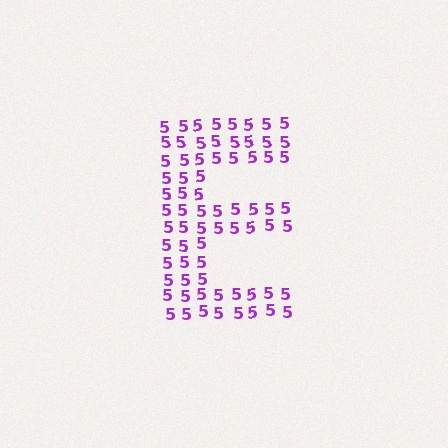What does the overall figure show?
The overall figure shows the letter E.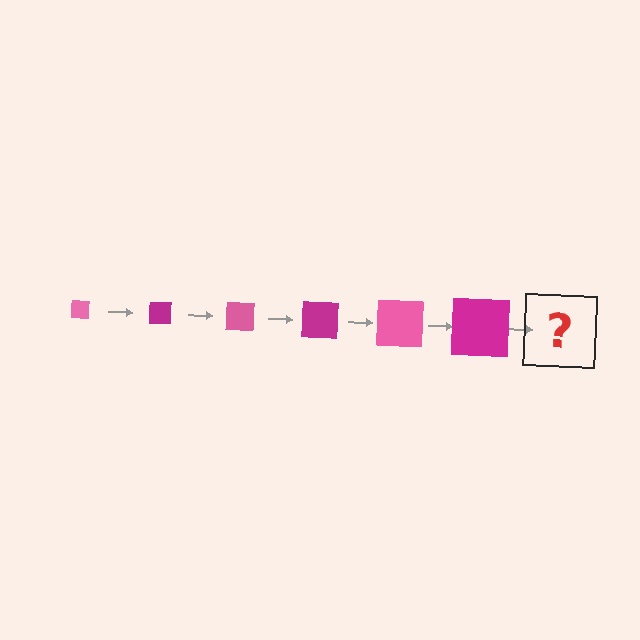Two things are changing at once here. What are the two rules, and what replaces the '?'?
The two rules are that the square grows larger each step and the color cycles through pink and magenta. The '?' should be a pink square, larger than the previous one.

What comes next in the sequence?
The next element should be a pink square, larger than the previous one.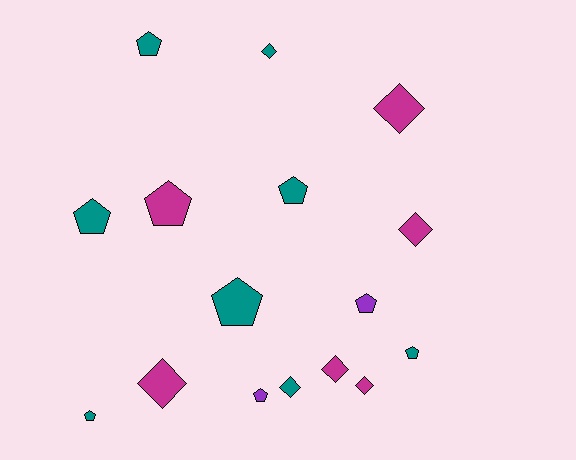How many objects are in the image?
There are 16 objects.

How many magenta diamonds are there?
There are 5 magenta diamonds.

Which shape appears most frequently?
Pentagon, with 9 objects.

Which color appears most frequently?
Teal, with 8 objects.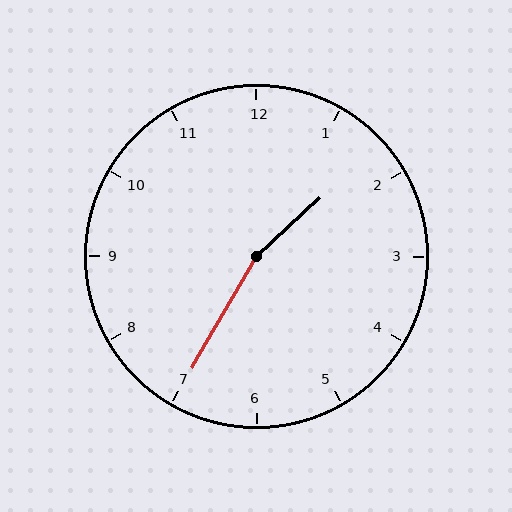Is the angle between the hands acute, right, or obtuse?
It is obtuse.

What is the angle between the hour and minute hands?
Approximately 162 degrees.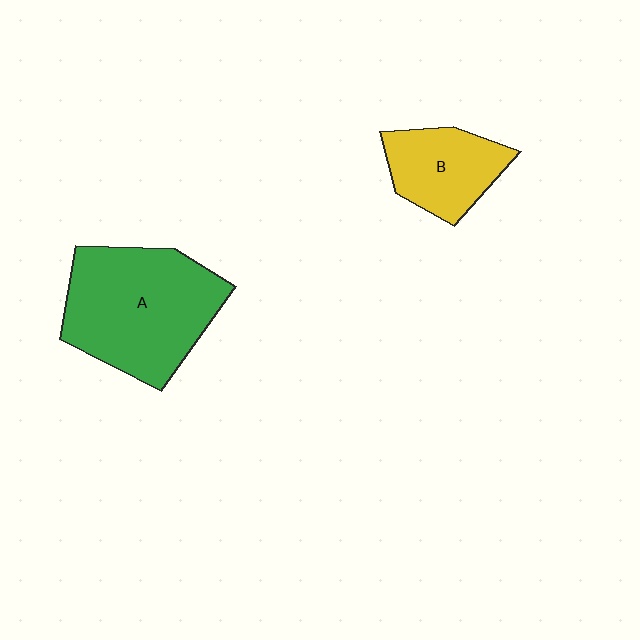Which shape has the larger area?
Shape A (green).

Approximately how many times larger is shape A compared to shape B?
Approximately 2.0 times.